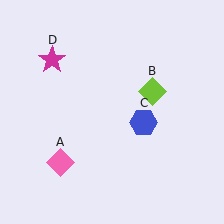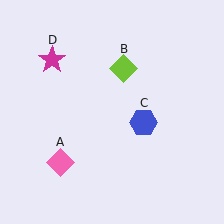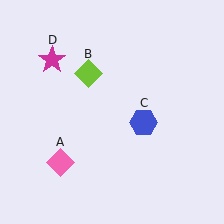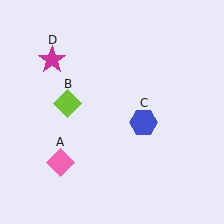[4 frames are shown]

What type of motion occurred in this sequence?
The lime diamond (object B) rotated counterclockwise around the center of the scene.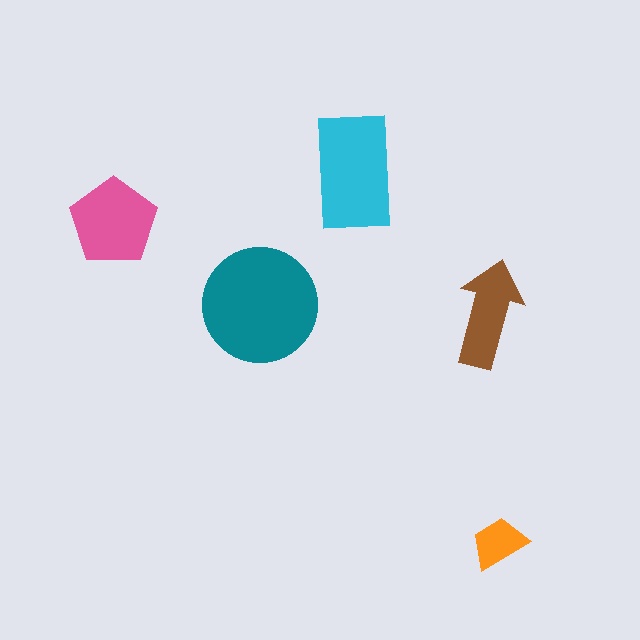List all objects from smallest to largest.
The orange trapezoid, the brown arrow, the pink pentagon, the cyan rectangle, the teal circle.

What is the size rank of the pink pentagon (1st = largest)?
3rd.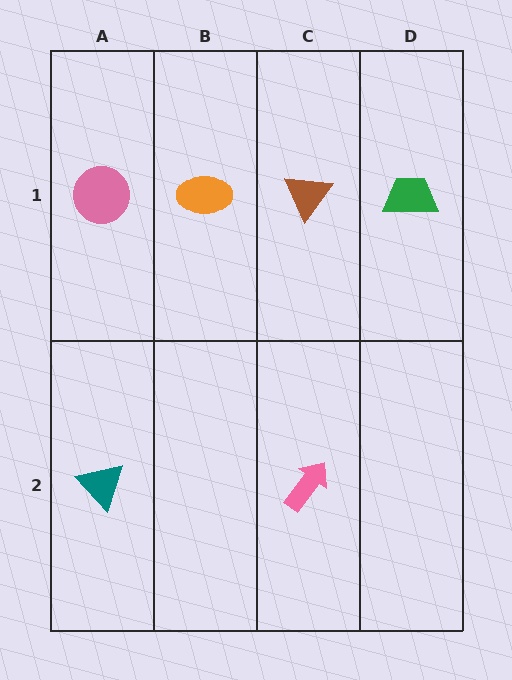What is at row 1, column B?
An orange ellipse.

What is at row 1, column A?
A pink circle.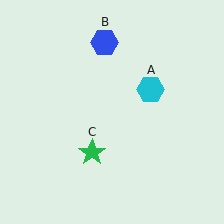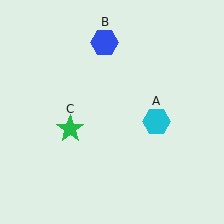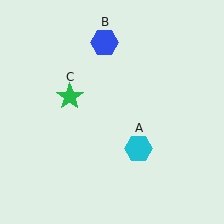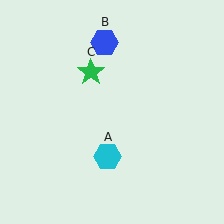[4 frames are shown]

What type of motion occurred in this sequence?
The cyan hexagon (object A), green star (object C) rotated clockwise around the center of the scene.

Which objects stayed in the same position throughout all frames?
Blue hexagon (object B) remained stationary.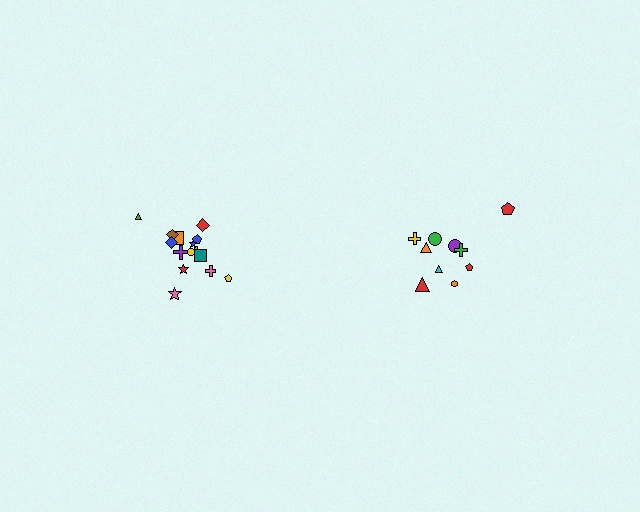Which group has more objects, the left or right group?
The left group.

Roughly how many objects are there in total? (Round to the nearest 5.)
Roughly 25 objects in total.